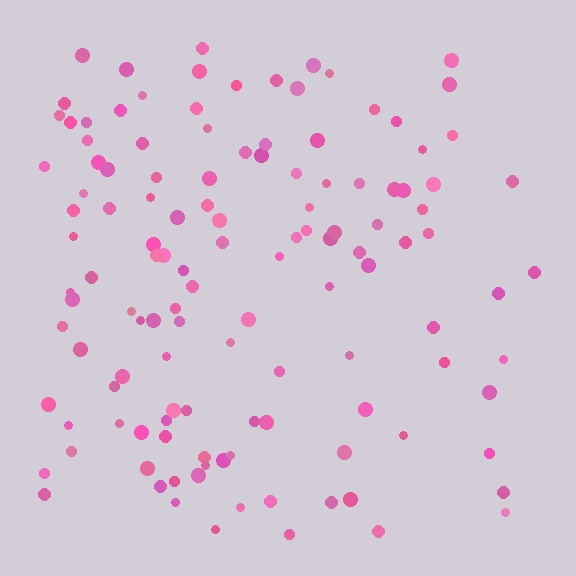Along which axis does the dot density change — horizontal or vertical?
Horizontal.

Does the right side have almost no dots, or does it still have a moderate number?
Still a moderate number, just noticeably fewer than the left.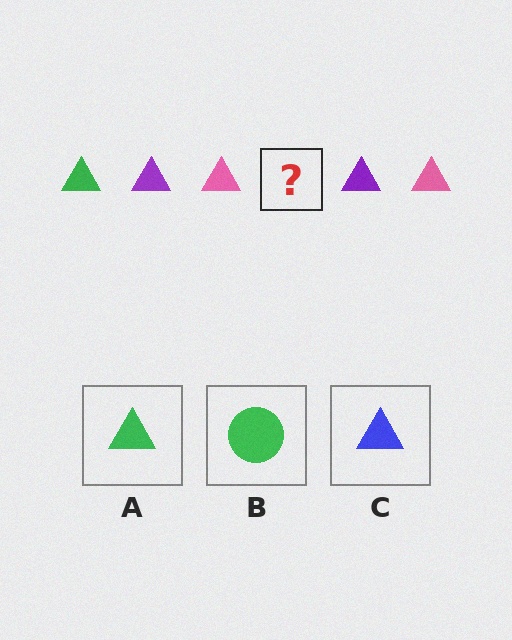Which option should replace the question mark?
Option A.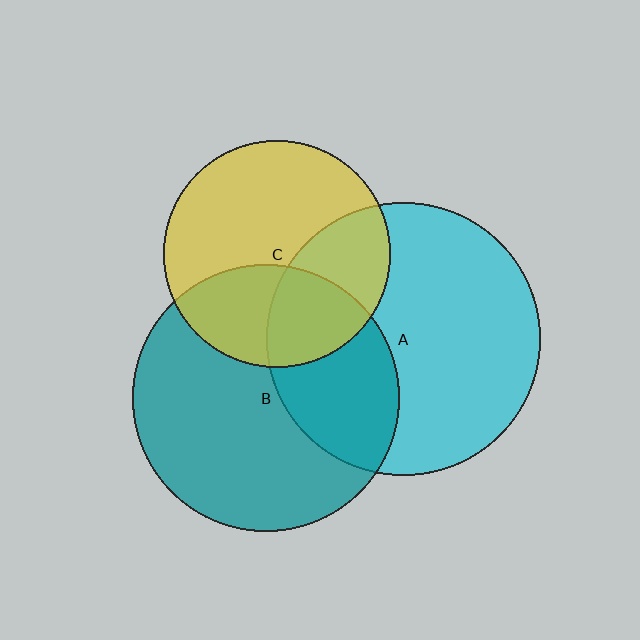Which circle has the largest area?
Circle A (cyan).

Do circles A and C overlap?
Yes.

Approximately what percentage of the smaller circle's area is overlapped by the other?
Approximately 35%.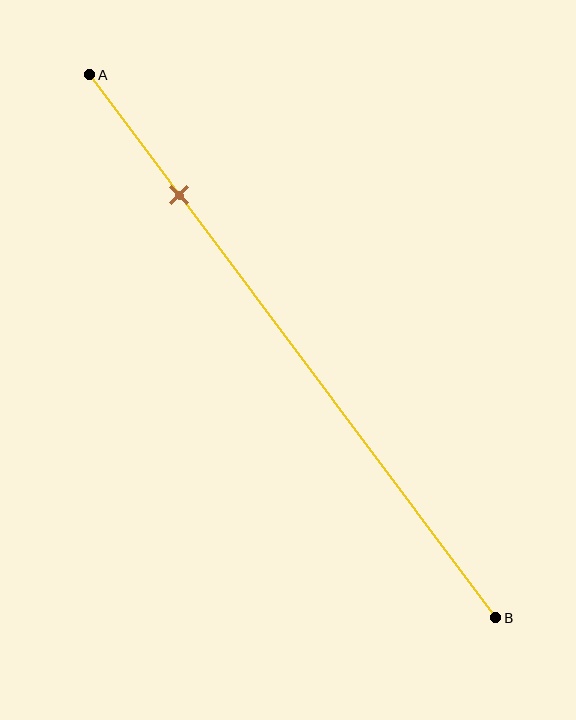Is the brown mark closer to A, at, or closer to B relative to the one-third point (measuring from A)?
The brown mark is closer to point A than the one-third point of segment AB.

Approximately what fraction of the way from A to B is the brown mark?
The brown mark is approximately 20% of the way from A to B.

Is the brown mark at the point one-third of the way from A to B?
No, the mark is at about 20% from A, not at the 33% one-third point.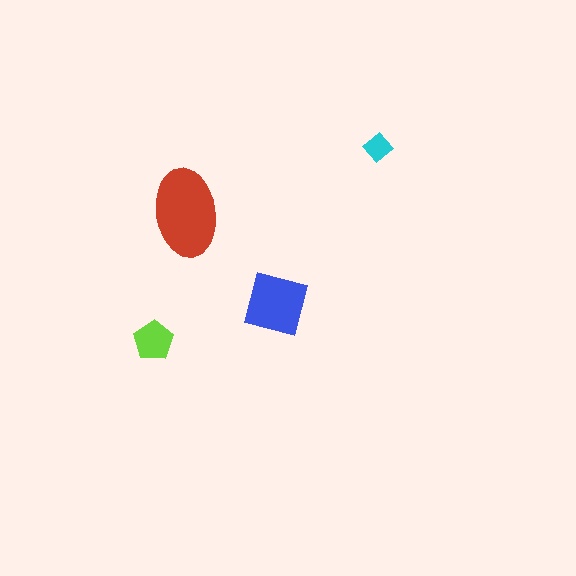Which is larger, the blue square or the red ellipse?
The red ellipse.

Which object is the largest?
The red ellipse.